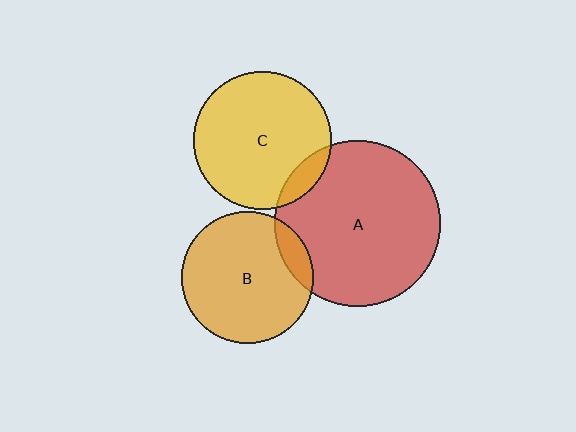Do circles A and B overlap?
Yes.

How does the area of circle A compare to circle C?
Approximately 1.5 times.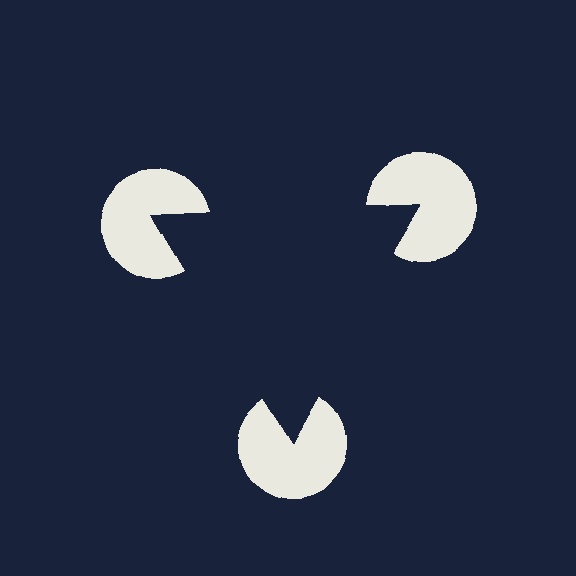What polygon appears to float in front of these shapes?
An illusory triangle — its edges are inferred from the aligned wedge cuts in the pac-man discs, not physically drawn.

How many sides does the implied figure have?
3 sides.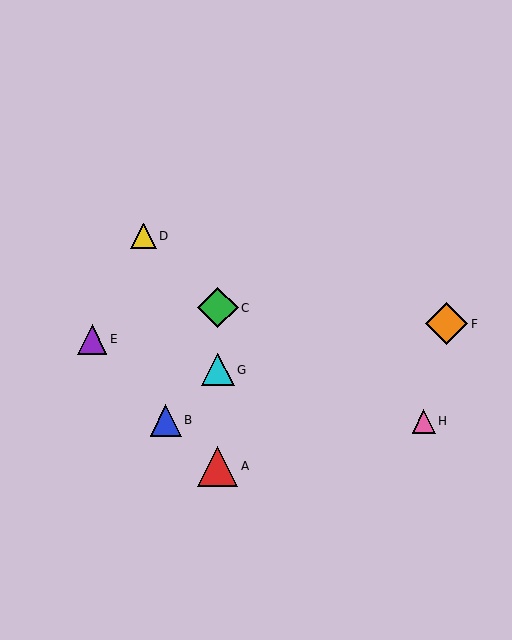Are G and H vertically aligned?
No, G is at x≈218 and H is at x≈424.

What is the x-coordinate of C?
Object C is at x≈218.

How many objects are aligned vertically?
3 objects (A, C, G) are aligned vertically.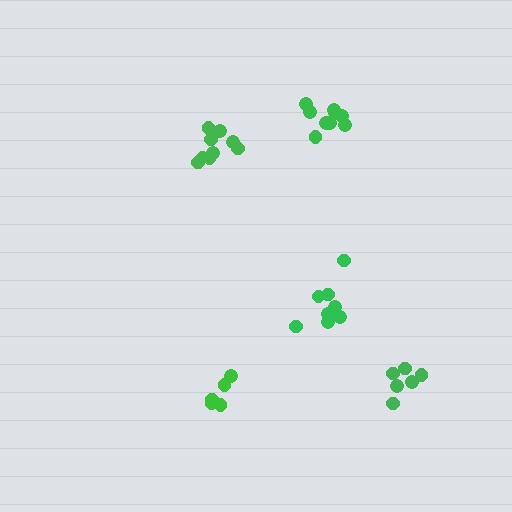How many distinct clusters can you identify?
There are 5 distinct clusters.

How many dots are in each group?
Group 1: 9 dots, Group 2: 8 dots, Group 3: 6 dots, Group 4: 9 dots, Group 5: 5 dots (37 total).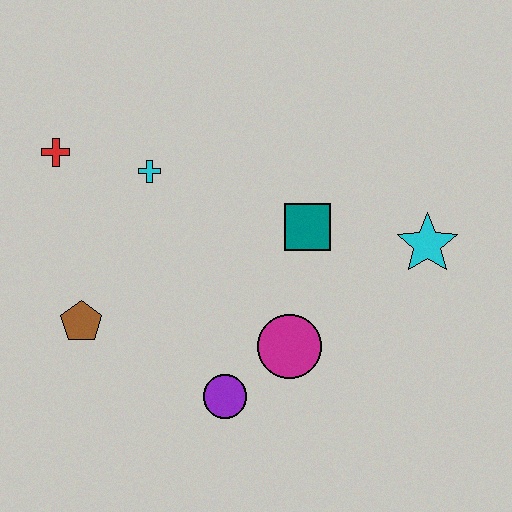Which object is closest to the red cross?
The cyan cross is closest to the red cross.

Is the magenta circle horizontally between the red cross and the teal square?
Yes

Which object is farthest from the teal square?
The red cross is farthest from the teal square.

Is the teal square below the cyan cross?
Yes